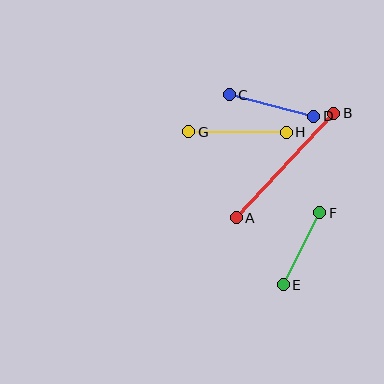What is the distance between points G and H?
The distance is approximately 97 pixels.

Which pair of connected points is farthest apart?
Points A and B are farthest apart.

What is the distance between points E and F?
The distance is approximately 81 pixels.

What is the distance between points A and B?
The distance is approximately 143 pixels.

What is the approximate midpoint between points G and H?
The midpoint is at approximately (238, 132) pixels.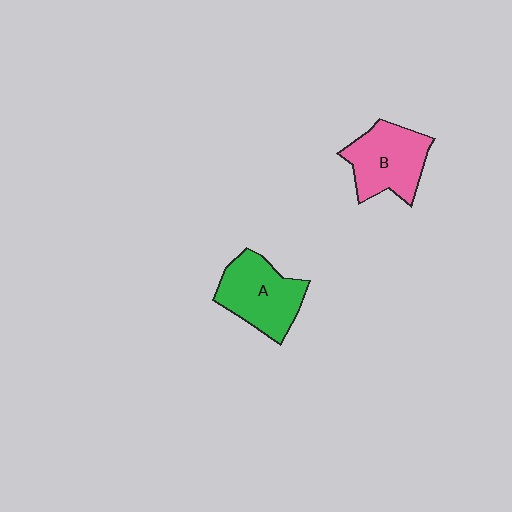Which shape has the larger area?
Shape A (green).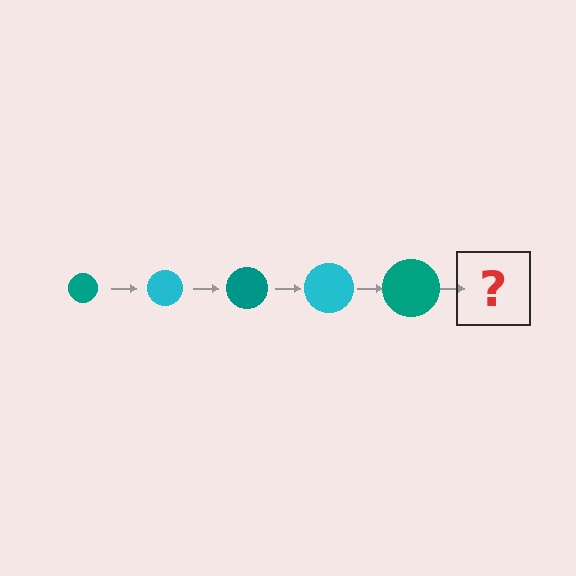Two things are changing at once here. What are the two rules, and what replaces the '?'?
The two rules are that the circle grows larger each step and the color cycles through teal and cyan. The '?' should be a cyan circle, larger than the previous one.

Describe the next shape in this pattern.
It should be a cyan circle, larger than the previous one.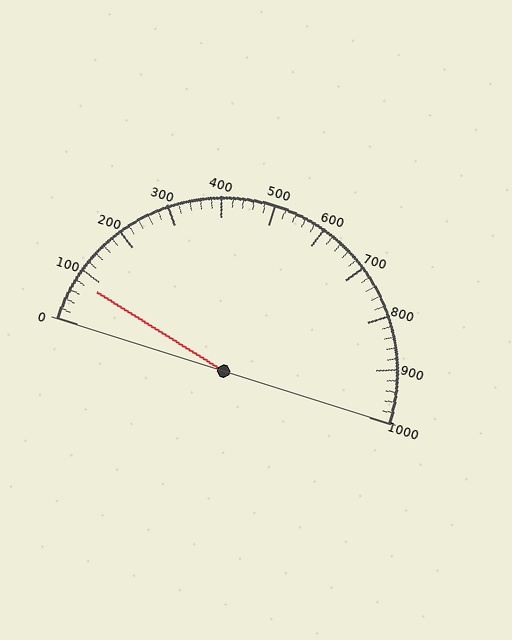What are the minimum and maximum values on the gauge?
The gauge ranges from 0 to 1000.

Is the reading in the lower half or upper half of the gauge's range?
The reading is in the lower half of the range (0 to 1000).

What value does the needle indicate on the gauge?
The needle indicates approximately 80.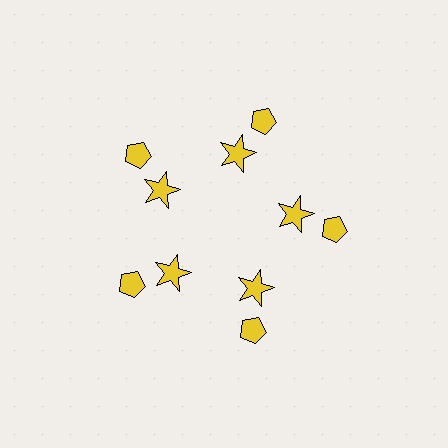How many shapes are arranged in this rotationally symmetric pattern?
There are 10 shapes, arranged in 5 groups of 2.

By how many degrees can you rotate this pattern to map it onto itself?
The pattern maps onto itself every 72 degrees of rotation.